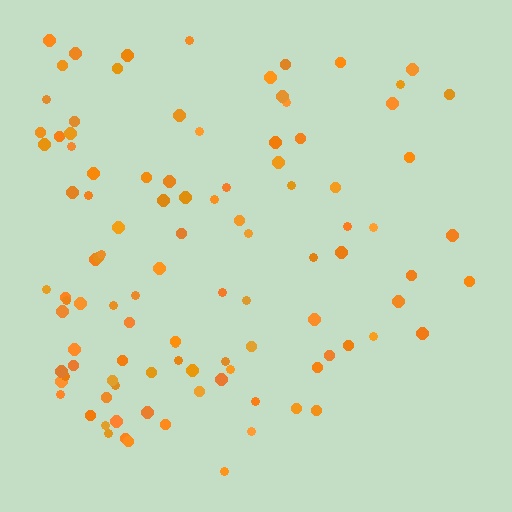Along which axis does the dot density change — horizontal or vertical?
Horizontal.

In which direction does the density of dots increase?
From right to left, with the left side densest.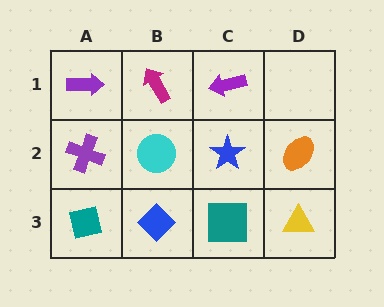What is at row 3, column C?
A teal square.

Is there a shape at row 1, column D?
No, that cell is empty.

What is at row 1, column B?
A magenta arrow.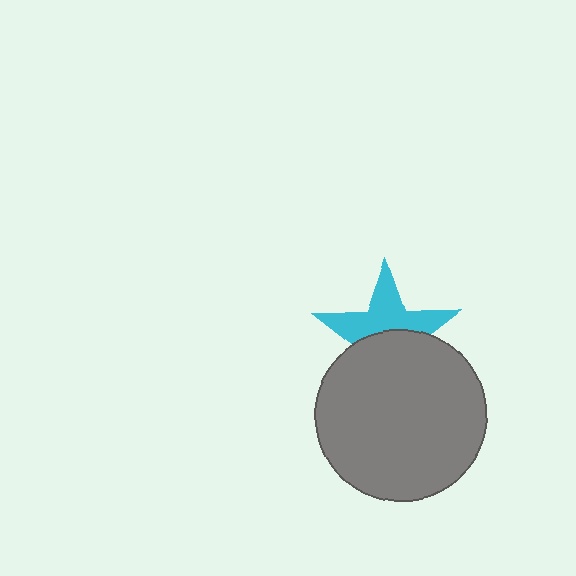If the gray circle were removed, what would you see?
You would see the complete cyan star.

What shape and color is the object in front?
The object in front is a gray circle.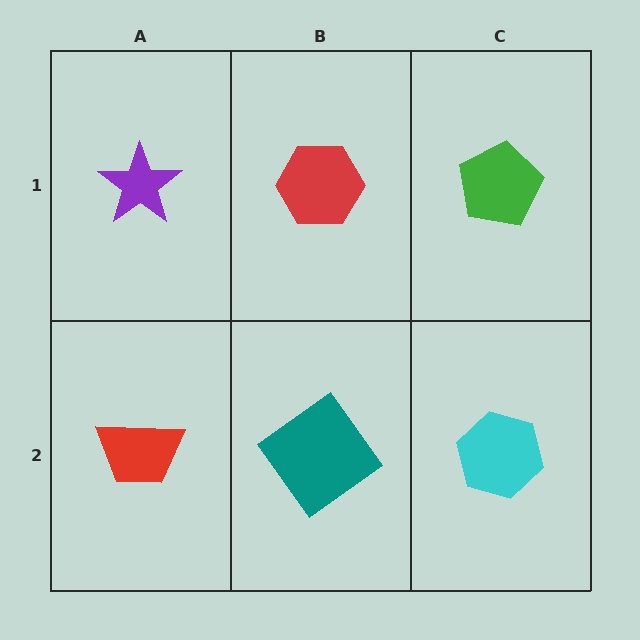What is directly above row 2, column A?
A purple star.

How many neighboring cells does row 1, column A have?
2.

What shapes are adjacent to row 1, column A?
A red trapezoid (row 2, column A), a red hexagon (row 1, column B).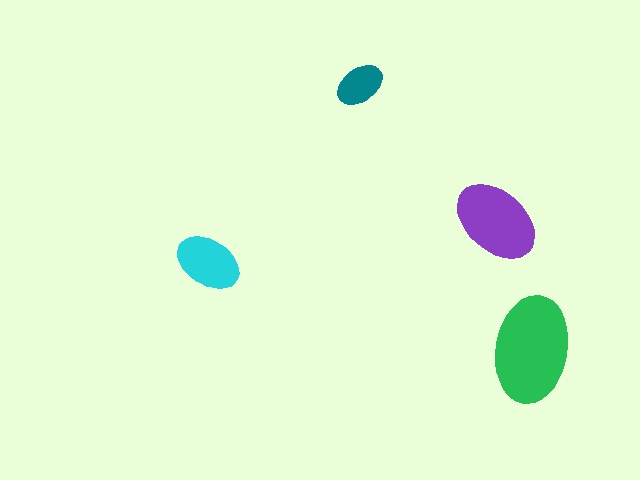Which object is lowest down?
The green ellipse is bottommost.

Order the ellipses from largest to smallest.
the green one, the purple one, the cyan one, the teal one.